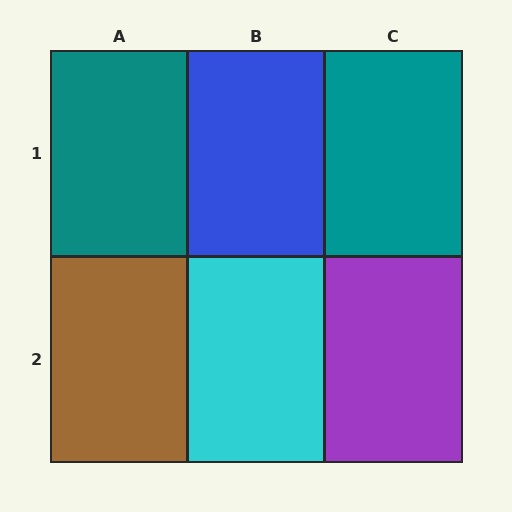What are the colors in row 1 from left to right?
Teal, blue, teal.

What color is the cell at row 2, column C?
Purple.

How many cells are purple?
1 cell is purple.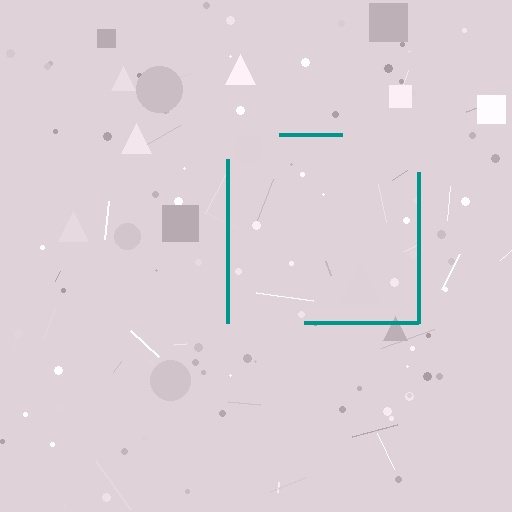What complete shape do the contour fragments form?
The contour fragments form a square.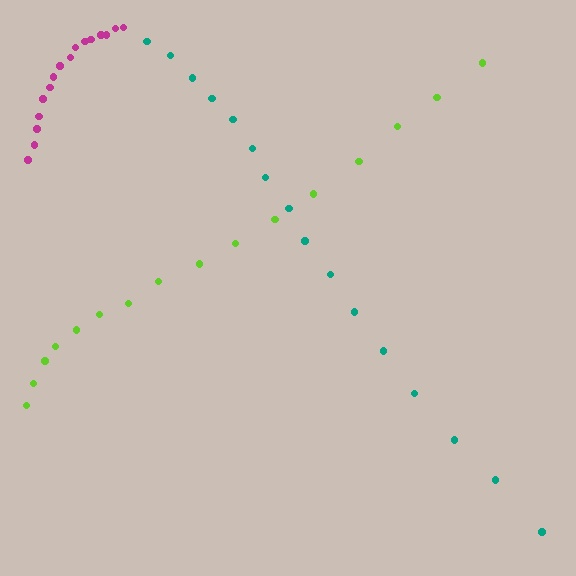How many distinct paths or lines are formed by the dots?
There are 3 distinct paths.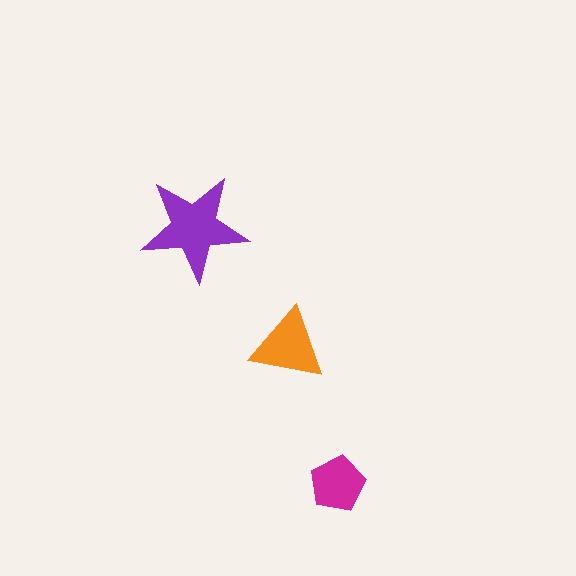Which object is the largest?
The purple star.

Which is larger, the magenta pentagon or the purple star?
The purple star.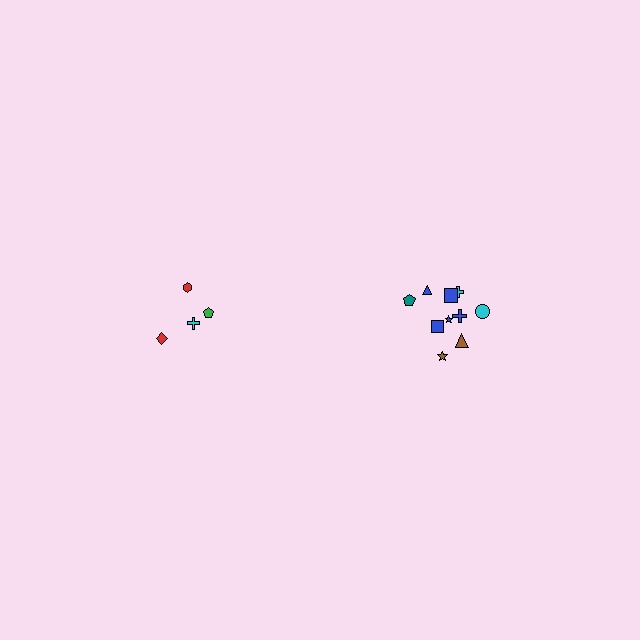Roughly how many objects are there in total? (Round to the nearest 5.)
Roughly 15 objects in total.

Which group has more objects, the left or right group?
The right group.